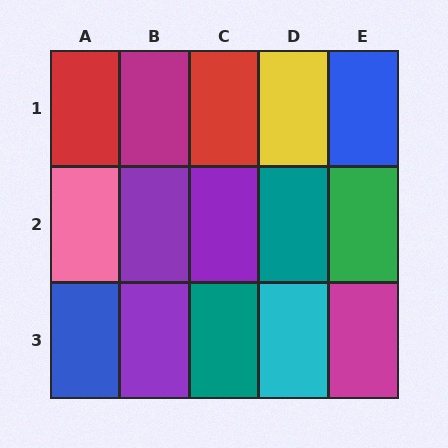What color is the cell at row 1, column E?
Blue.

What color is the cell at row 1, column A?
Red.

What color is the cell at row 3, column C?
Teal.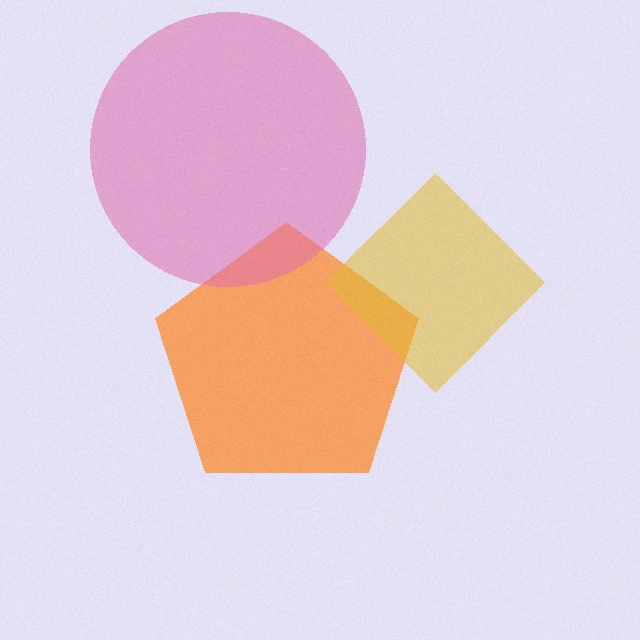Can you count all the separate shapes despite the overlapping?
Yes, there are 3 separate shapes.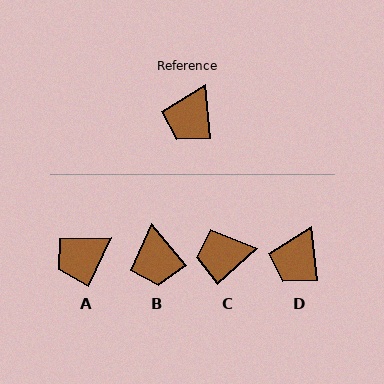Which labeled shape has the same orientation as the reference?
D.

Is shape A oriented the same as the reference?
No, it is off by about 31 degrees.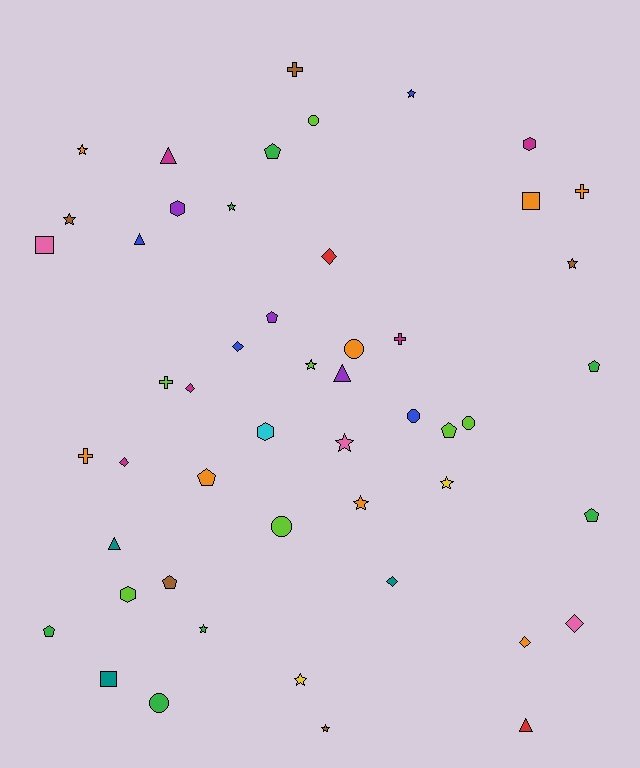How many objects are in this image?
There are 50 objects.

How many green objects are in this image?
There are 7 green objects.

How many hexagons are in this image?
There are 4 hexagons.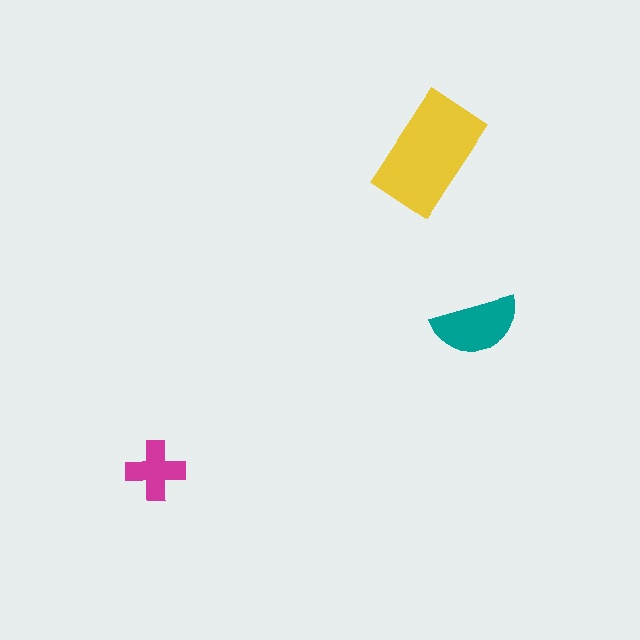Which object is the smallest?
The magenta cross.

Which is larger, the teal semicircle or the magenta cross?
The teal semicircle.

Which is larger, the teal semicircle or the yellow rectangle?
The yellow rectangle.